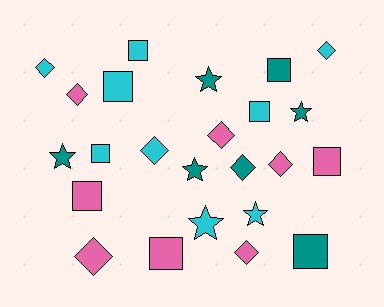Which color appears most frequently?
Cyan, with 9 objects.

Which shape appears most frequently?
Diamond, with 9 objects.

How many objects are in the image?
There are 24 objects.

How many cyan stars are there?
There are 2 cyan stars.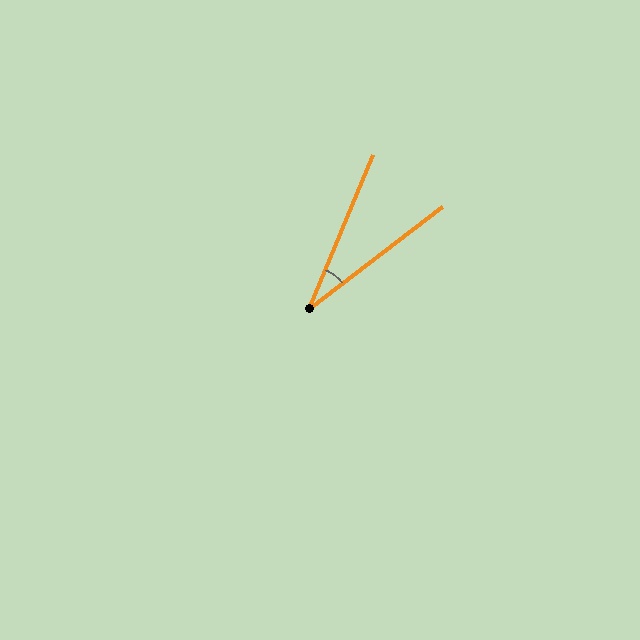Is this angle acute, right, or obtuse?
It is acute.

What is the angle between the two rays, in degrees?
Approximately 30 degrees.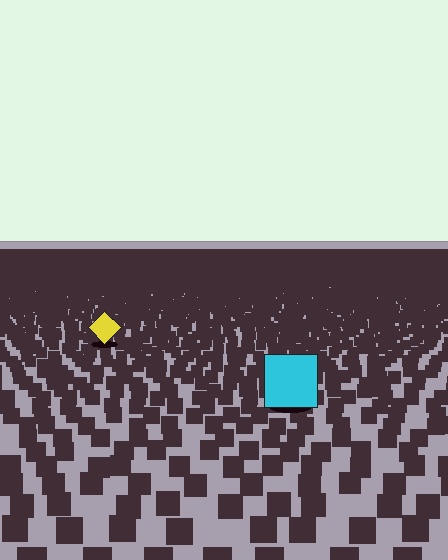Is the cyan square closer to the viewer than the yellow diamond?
Yes. The cyan square is closer — you can tell from the texture gradient: the ground texture is coarser near it.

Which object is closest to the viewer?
The cyan square is closest. The texture marks near it are larger and more spread out.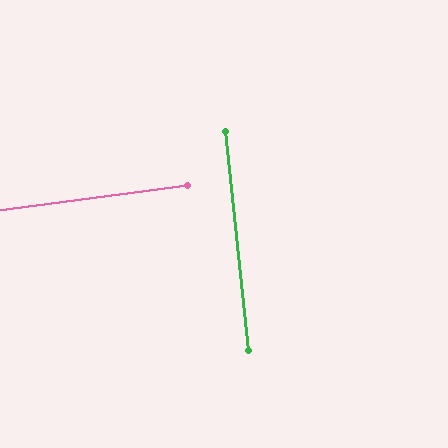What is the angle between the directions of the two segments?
Approximately 89 degrees.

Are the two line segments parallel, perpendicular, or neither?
Perpendicular — they meet at approximately 89°.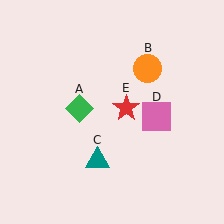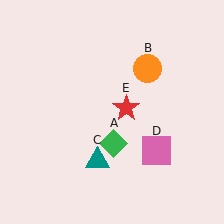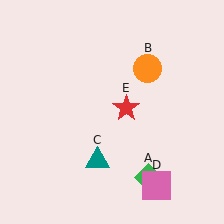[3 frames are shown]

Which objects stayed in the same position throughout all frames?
Orange circle (object B) and teal triangle (object C) and red star (object E) remained stationary.